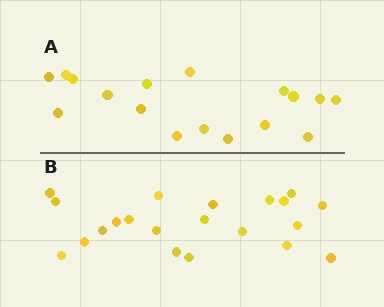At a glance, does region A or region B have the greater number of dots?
Region B (the bottom region) has more dots.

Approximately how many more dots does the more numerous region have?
Region B has about 4 more dots than region A.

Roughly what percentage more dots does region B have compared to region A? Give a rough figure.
About 25% more.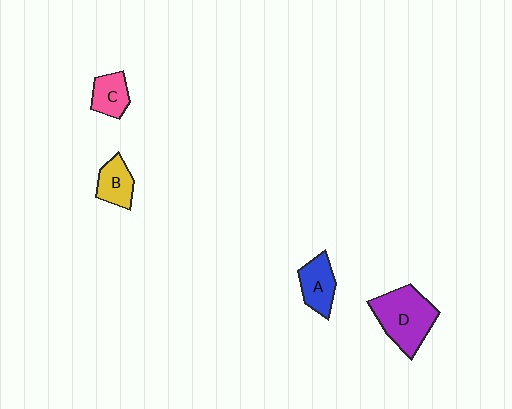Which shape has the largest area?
Shape D (purple).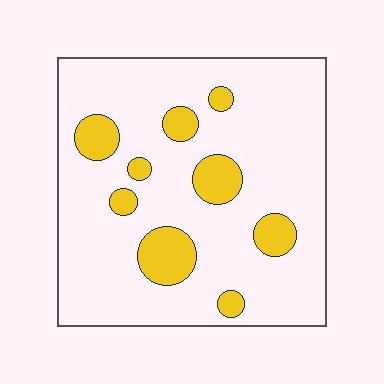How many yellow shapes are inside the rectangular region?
9.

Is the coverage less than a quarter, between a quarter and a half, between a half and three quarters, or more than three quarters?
Less than a quarter.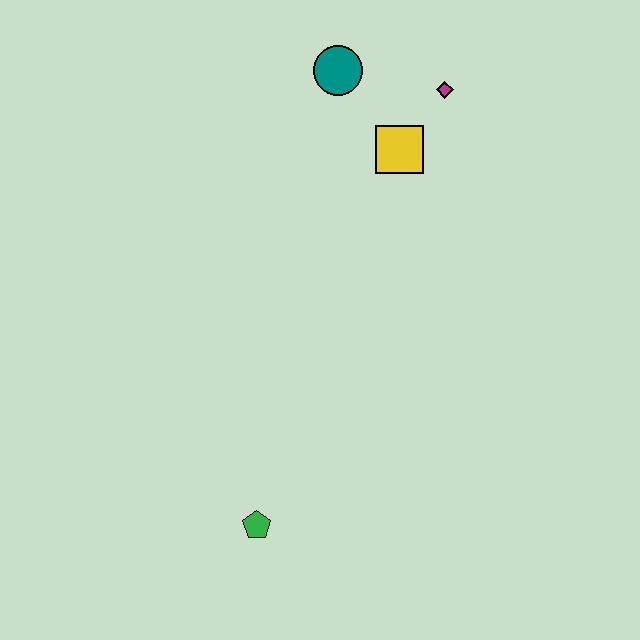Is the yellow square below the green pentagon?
No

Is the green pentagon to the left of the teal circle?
Yes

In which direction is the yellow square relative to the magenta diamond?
The yellow square is below the magenta diamond.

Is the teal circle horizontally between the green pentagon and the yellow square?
Yes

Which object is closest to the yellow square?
The magenta diamond is closest to the yellow square.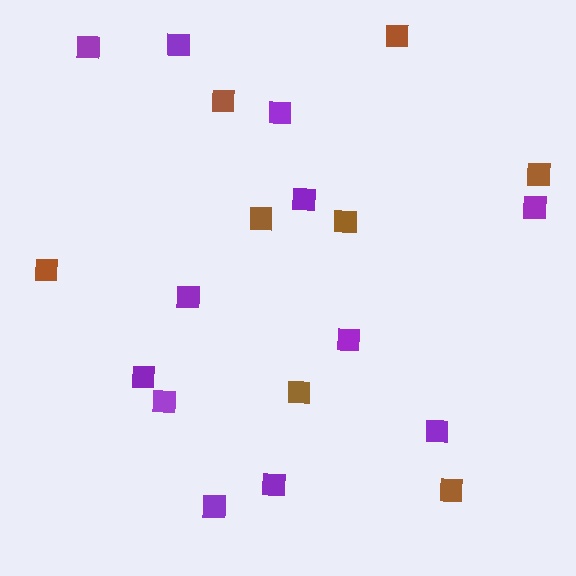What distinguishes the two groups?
There are 2 groups: one group of brown squares (8) and one group of purple squares (12).